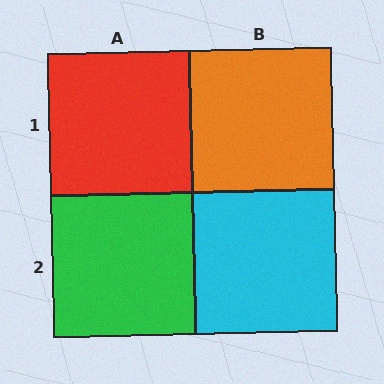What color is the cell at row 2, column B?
Cyan.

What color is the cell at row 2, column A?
Green.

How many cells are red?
1 cell is red.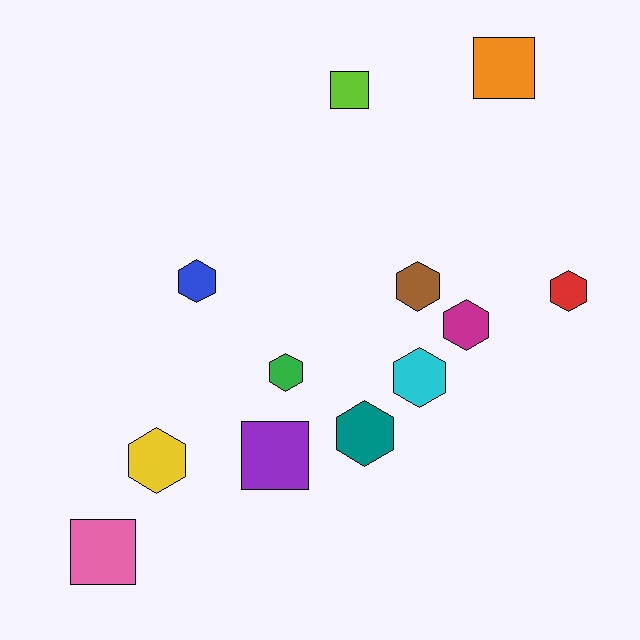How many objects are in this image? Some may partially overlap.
There are 12 objects.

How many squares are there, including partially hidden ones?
There are 4 squares.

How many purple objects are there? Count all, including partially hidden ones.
There is 1 purple object.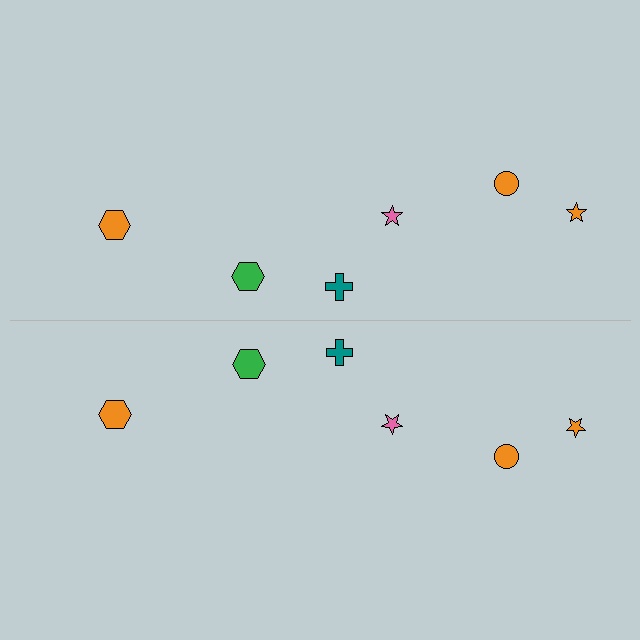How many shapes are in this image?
There are 12 shapes in this image.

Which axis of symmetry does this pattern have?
The pattern has a horizontal axis of symmetry running through the center of the image.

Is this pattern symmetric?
Yes, this pattern has bilateral (reflection) symmetry.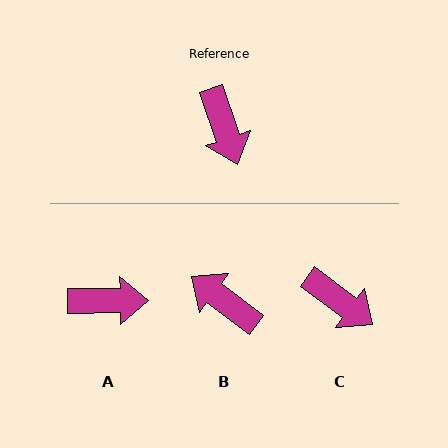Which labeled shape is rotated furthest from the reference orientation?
B, about 146 degrees away.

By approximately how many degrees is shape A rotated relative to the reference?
Approximately 72 degrees counter-clockwise.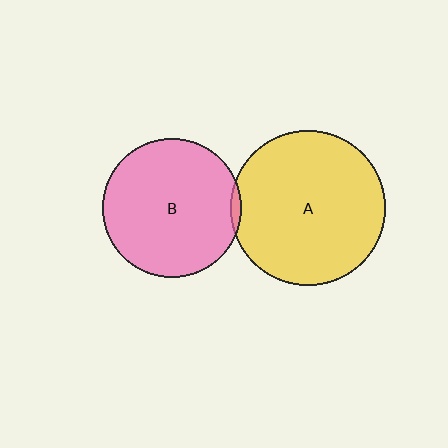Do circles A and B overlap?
Yes.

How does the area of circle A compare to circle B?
Approximately 1.2 times.